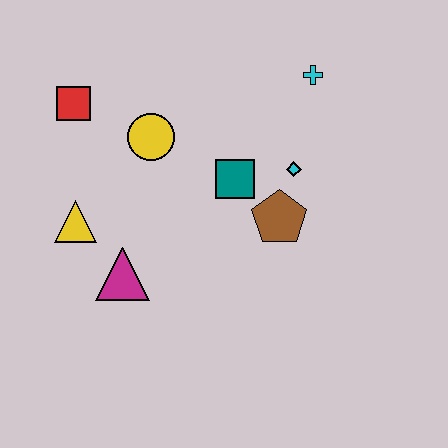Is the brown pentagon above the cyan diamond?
No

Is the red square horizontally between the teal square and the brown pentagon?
No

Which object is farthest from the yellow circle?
The cyan cross is farthest from the yellow circle.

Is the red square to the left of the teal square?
Yes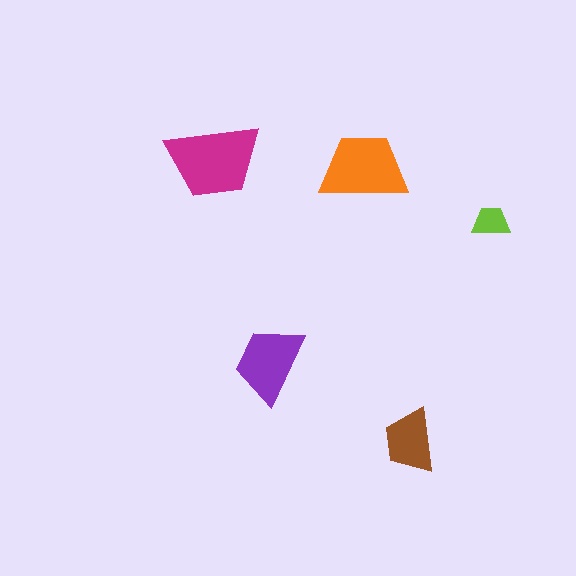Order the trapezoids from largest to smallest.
the magenta one, the orange one, the purple one, the brown one, the lime one.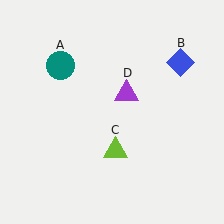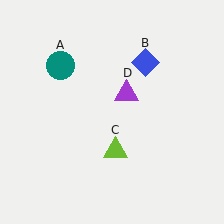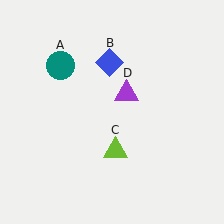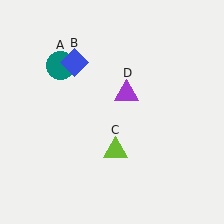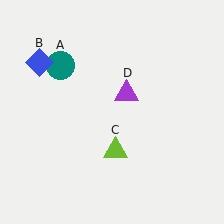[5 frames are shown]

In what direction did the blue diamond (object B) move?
The blue diamond (object B) moved left.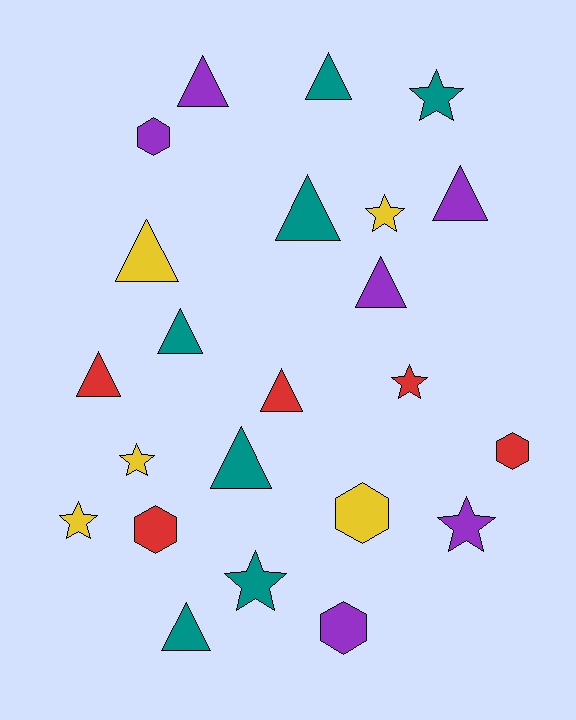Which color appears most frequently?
Teal, with 7 objects.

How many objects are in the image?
There are 23 objects.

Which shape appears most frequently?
Triangle, with 11 objects.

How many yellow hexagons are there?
There is 1 yellow hexagon.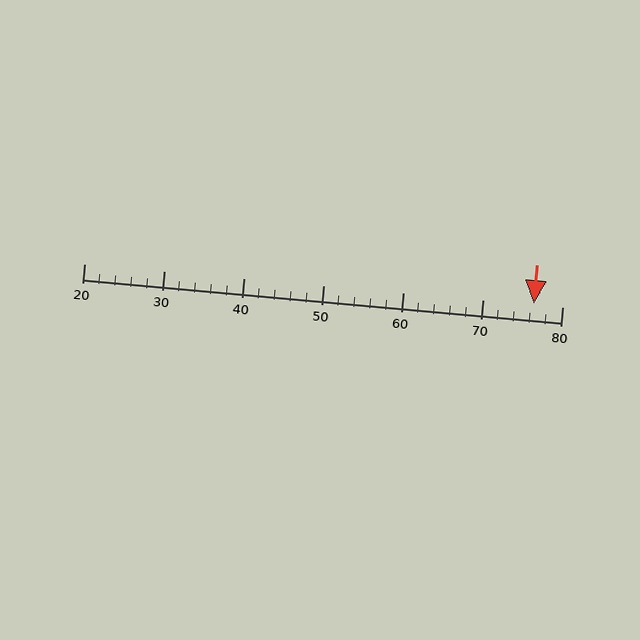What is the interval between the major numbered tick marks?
The major tick marks are spaced 10 units apart.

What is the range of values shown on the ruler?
The ruler shows values from 20 to 80.